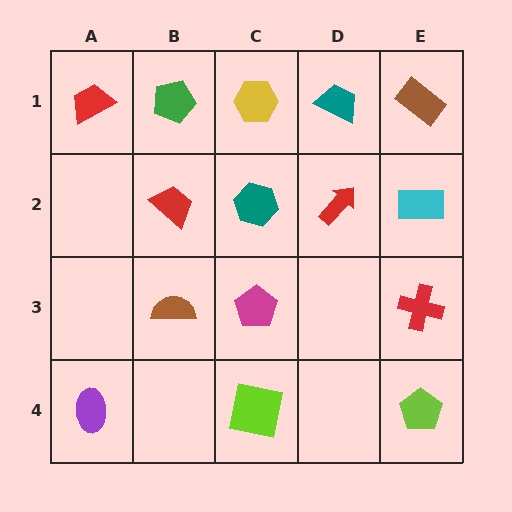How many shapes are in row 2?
4 shapes.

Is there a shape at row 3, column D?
No, that cell is empty.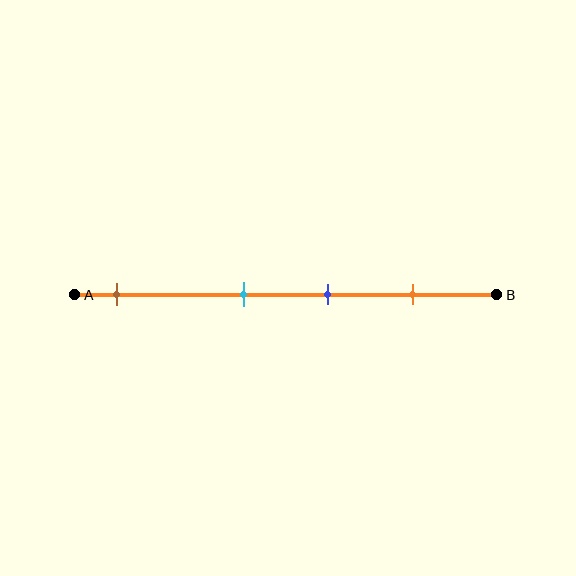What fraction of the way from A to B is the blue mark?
The blue mark is approximately 60% (0.6) of the way from A to B.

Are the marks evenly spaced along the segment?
No, the marks are not evenly spaced.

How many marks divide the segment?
There are 4 marks dividing the segment.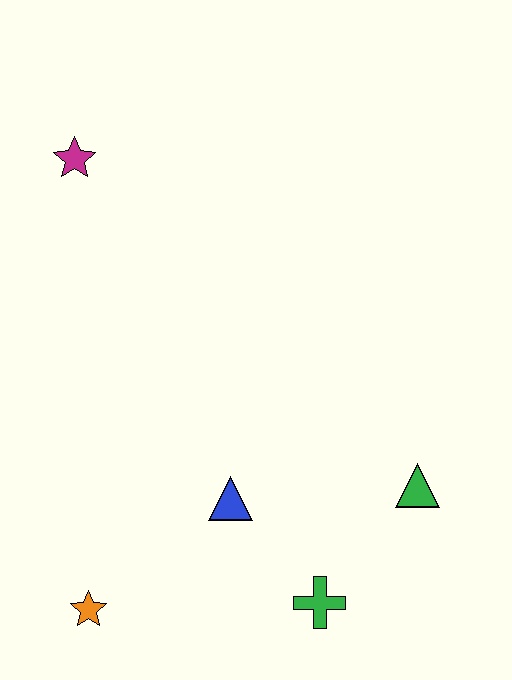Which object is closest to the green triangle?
The green cross is closest to the green triangle.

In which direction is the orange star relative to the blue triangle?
The orange star is to the left of the blue triangle.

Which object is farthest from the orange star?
The magenta star is farthest from the orange star.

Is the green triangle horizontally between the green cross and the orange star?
No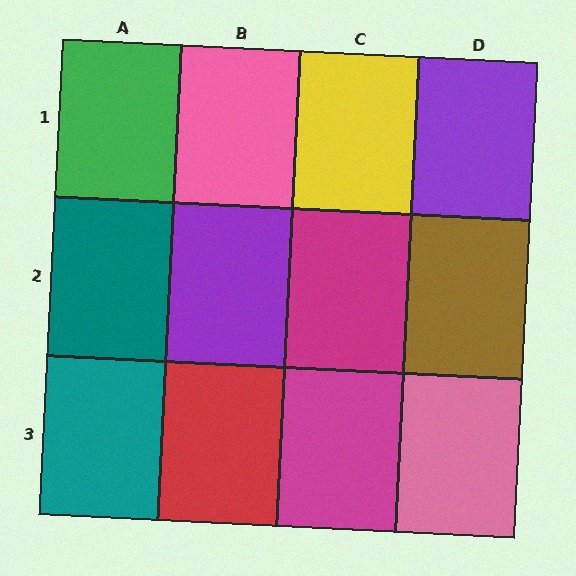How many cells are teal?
2 cells are teal.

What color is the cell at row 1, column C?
Yellow.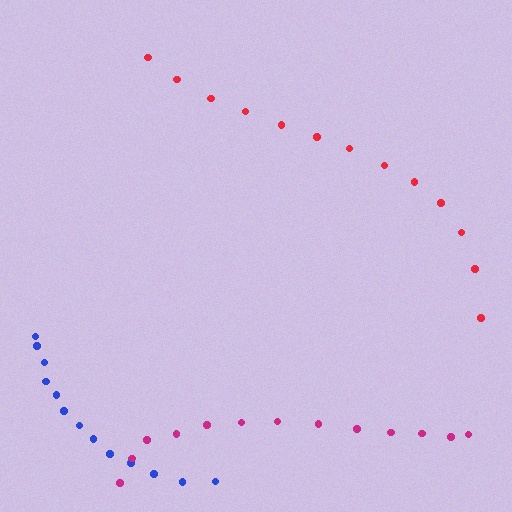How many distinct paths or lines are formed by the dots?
There are 3 distinct paths.